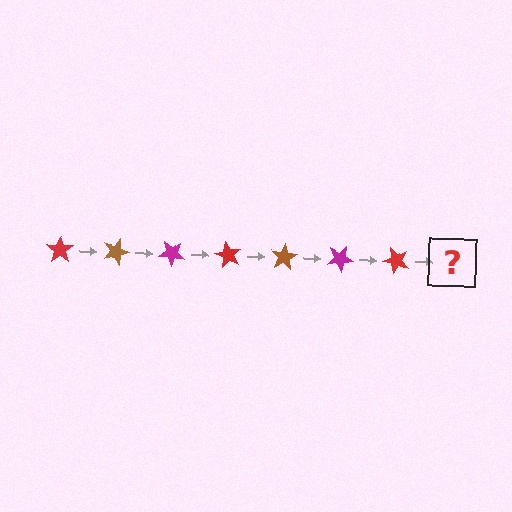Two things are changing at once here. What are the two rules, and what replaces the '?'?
The two rules are that it rotates 20 degrees each step and the color cycles through red, brown, and magenta. The '?' should be a brown star, rotated 140 degrees from the start.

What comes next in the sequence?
The next element should be a brown star, rotated 140 degrees from the start.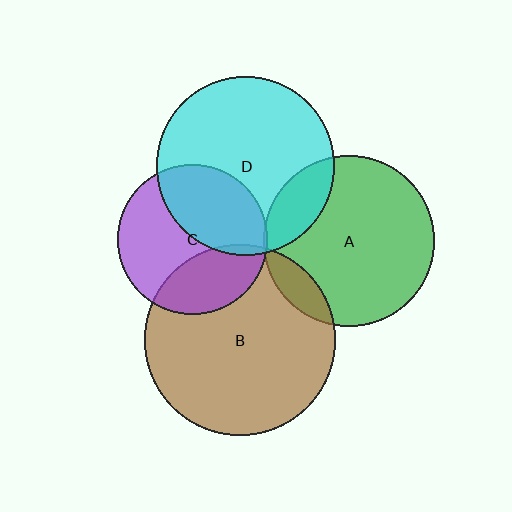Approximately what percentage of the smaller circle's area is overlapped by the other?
Approximately 5%.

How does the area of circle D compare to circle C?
Approximately 1.4 times.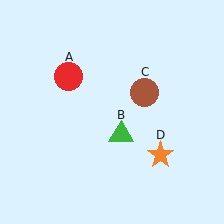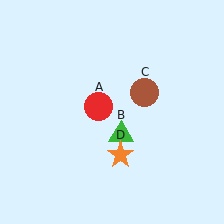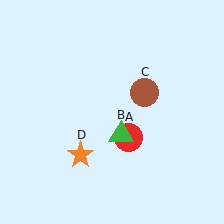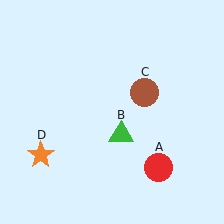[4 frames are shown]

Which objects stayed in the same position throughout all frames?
Green triangle (object B) and brown circle (object C) remained stationary.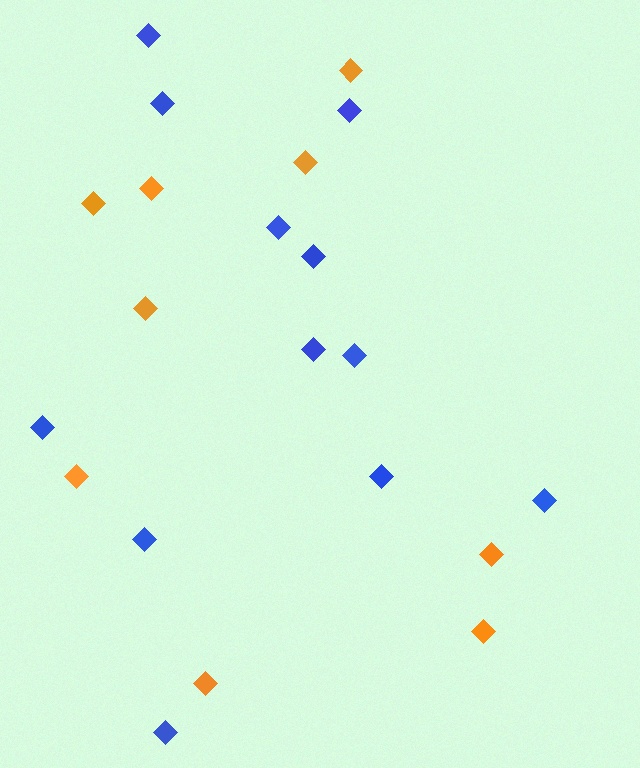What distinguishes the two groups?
There are 2 groups: one group of blue diamonds (12) and one group of orange diamonds (9).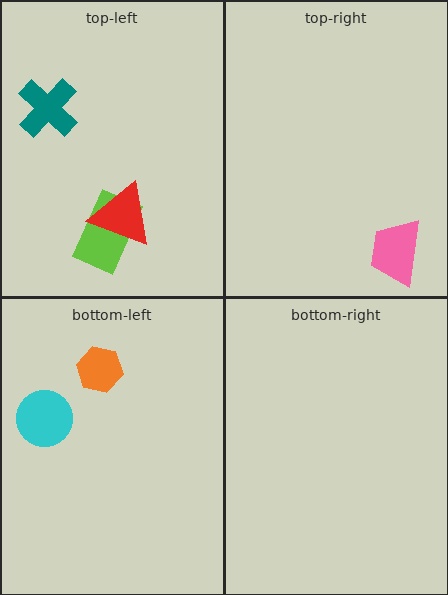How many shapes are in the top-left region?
3.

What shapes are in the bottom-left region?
The cyan circle, the orange hexagon.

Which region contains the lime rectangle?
The top-left region.